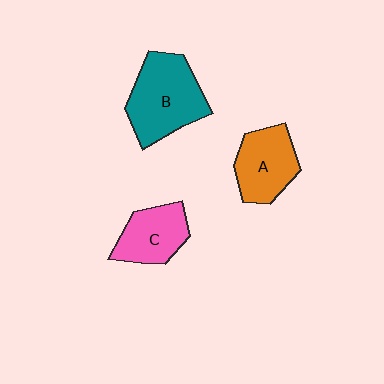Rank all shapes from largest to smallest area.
From largest to smallest: B (teal), A (orange), C (pink).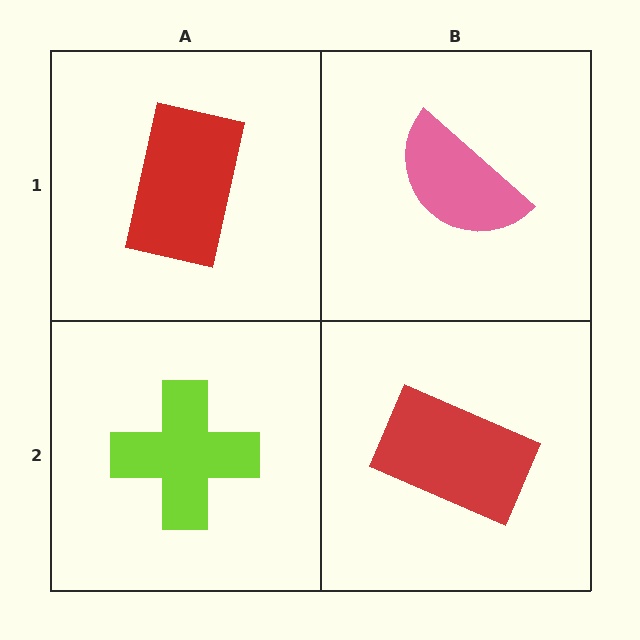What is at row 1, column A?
A red rectangle.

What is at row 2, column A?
A lime cross.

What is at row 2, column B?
A red rectangle.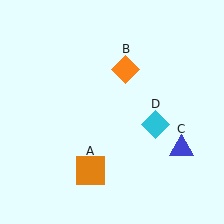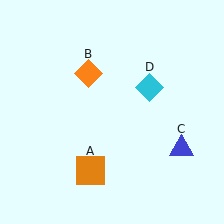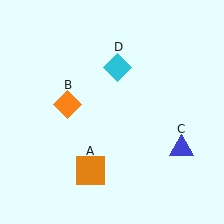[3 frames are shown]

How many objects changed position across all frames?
2 objects changed position: orange diamond (object B), cyan diamond (object D).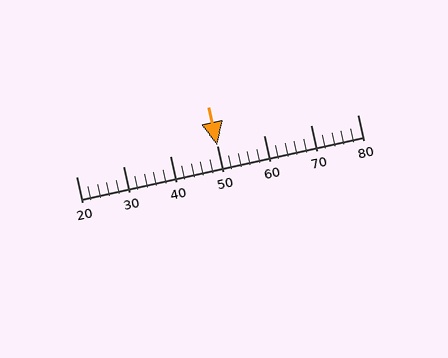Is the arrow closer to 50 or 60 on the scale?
The arrow is closer to 50.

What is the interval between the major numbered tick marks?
The major tick marks are spaced 10 units apart.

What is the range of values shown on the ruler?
The ruler shows values from 20 to 80.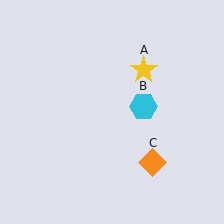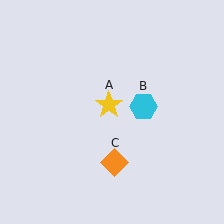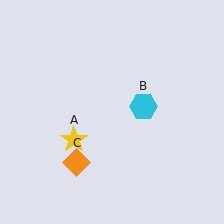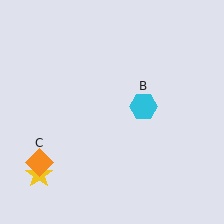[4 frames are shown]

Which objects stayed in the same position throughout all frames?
Cyan hexagon (object B) remained stationary.